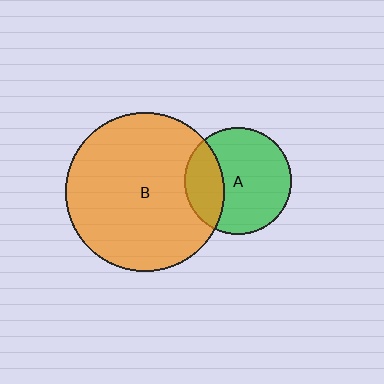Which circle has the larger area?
Circle B (orange).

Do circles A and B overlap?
Yes.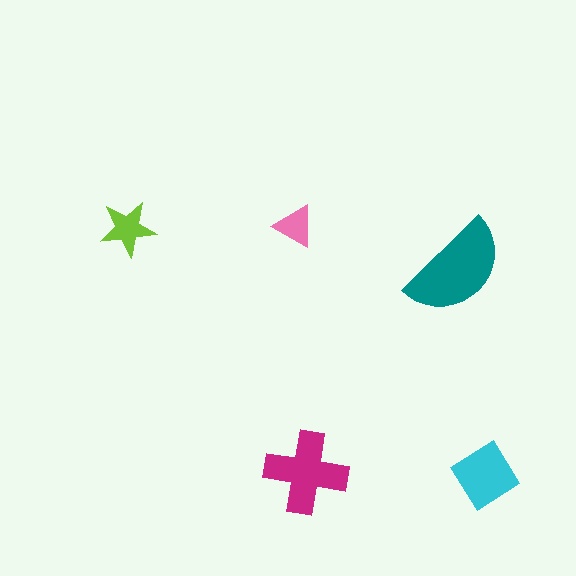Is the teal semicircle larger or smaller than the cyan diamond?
Larger.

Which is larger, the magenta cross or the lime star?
The magenta cross.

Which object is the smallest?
The pink triangle.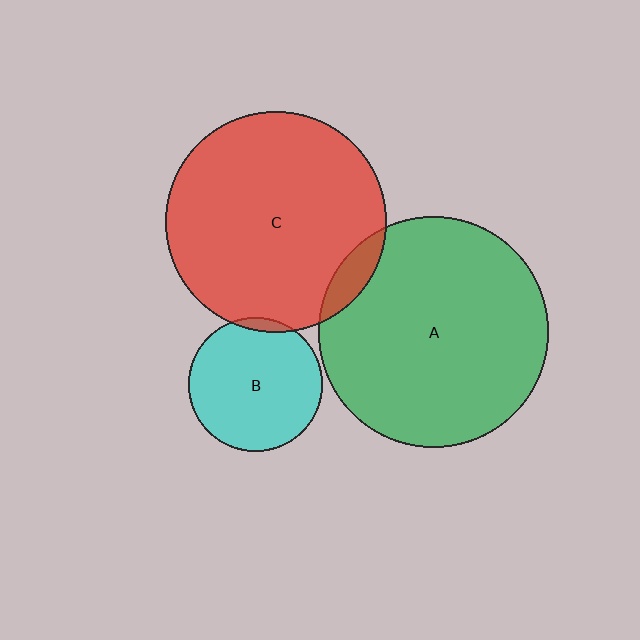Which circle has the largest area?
Circle A (green).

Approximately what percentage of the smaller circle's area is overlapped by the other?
Approximately 5%.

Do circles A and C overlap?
Yes.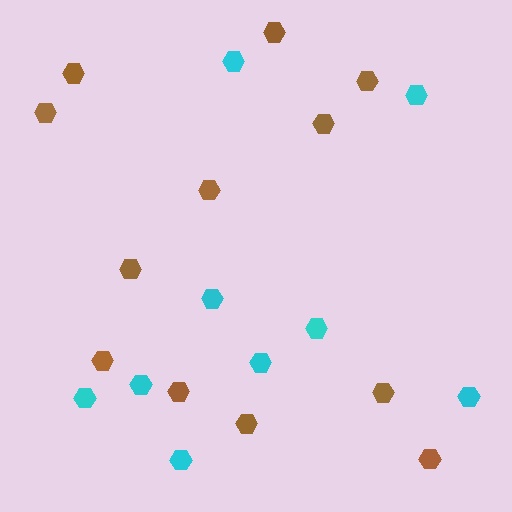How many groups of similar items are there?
There are 2 groups: one group of brown hexagons (12) and one group of cyan hexagons (9).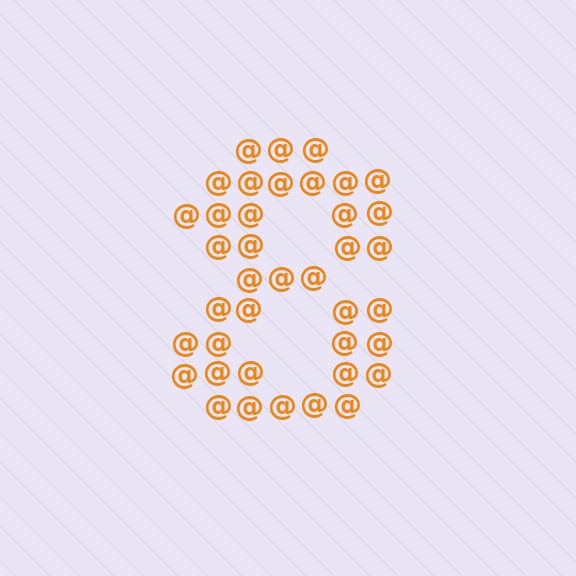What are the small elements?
The small elements are at signs.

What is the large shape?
The large shape is the digit 8.